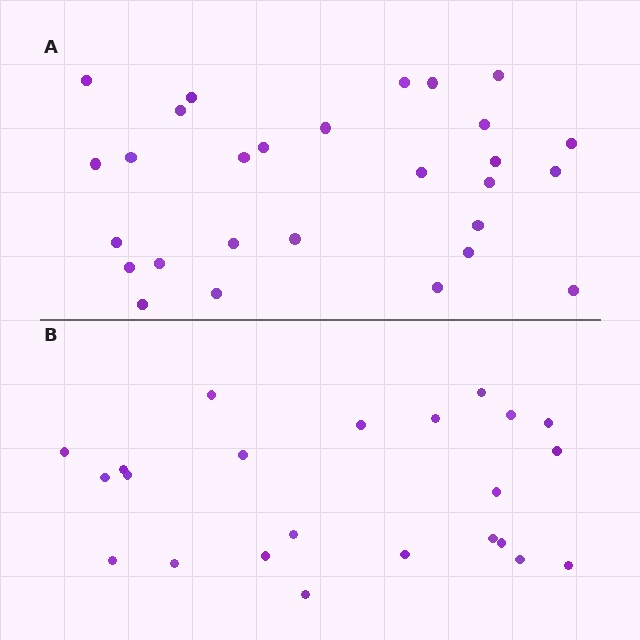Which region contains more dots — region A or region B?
Region A (the top region) has more dots.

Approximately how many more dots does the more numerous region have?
Region A has about 5 more dots than region B.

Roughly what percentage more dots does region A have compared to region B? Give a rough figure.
About 20% more.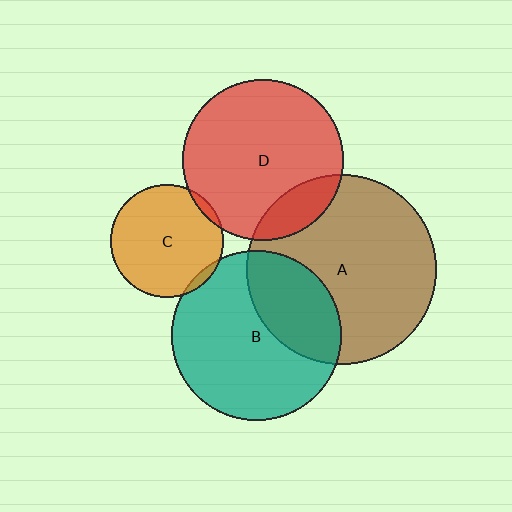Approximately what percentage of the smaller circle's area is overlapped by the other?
Approximately 15%.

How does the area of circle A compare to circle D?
Approximately 1.4 times.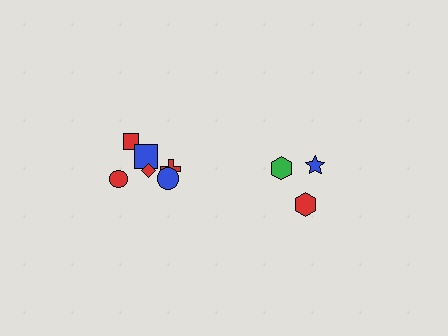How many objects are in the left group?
There are 6 objects.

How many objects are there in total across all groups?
There are 9 objects.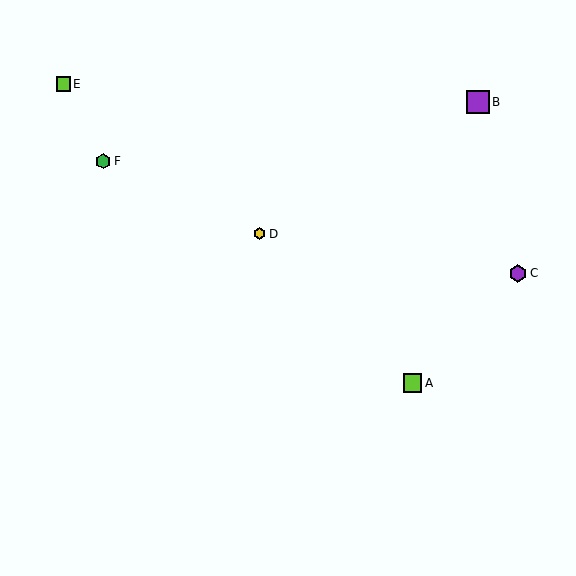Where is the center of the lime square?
The center of the lime square is at (412, 383).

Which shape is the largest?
The purple square (labeled B) is the largest.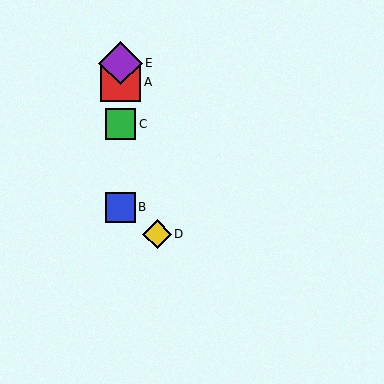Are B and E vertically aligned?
Yes, both are at x≈120.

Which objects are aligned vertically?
Objects A, B, C, E are aligned vertically.